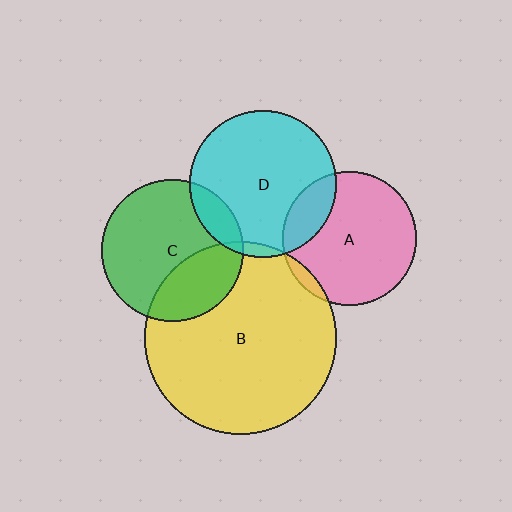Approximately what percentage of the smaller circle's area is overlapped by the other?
Approximately 20%.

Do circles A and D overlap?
Yes.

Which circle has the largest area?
Circle B (yellow).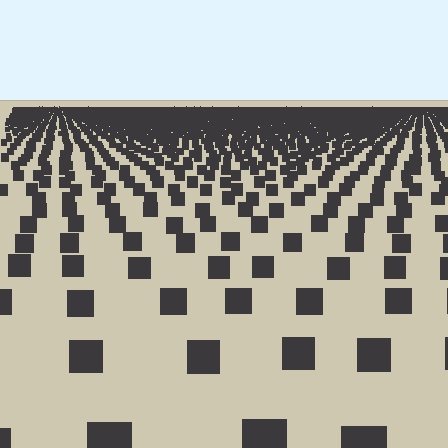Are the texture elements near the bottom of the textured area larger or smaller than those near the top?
Larger. Near the bottom, elements are closer to the viewer and appear at a bigger on-screen size.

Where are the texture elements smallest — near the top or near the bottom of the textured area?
Near the top.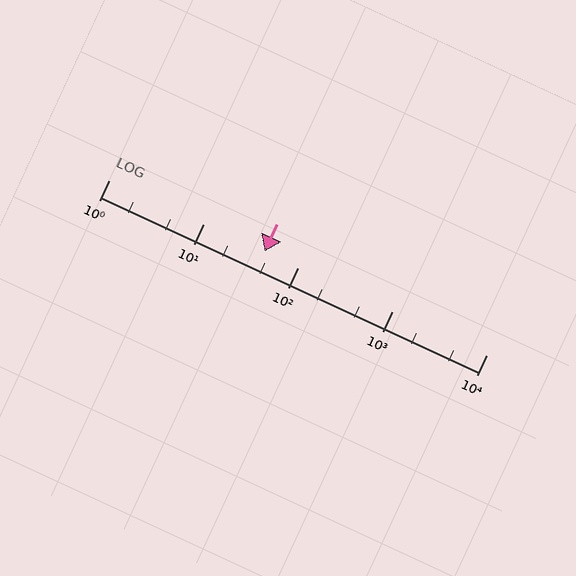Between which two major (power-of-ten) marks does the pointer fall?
The pointer is between 10 and 100.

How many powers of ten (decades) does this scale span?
The scale spans 4 decades, from 1 to 10000.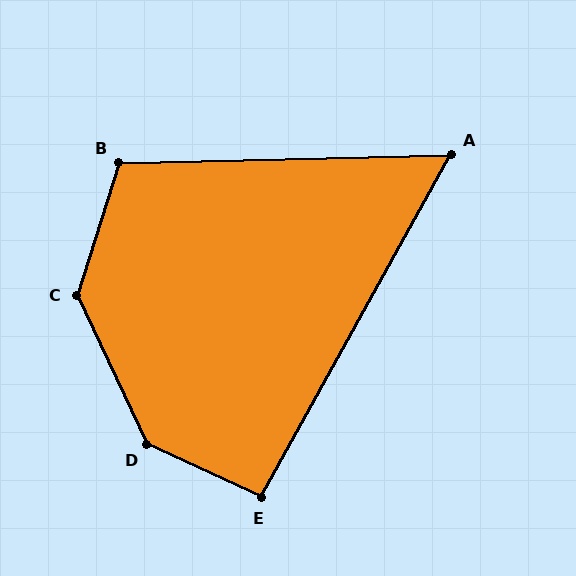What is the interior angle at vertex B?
Approximately 109 degrees (obtuse).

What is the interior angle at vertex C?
Approximately 138 degrees (obtuse).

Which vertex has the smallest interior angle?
A, at approximately 60 degrees.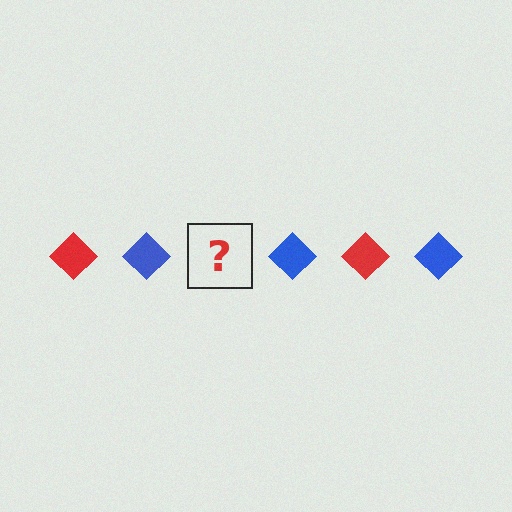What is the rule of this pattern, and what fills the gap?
The rule is that the pattern cycles through red, blue diamonds. The gap should be filled with a red diamond.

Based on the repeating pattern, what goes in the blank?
The blank should be a red diamond.